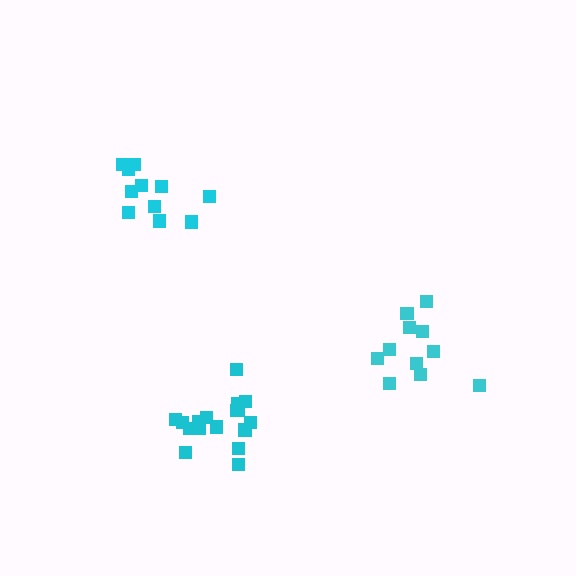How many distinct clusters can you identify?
There are 3 distinct clusters.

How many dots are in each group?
Group 1: 11 dots, Group 2: 11 dots, Group 3: 17 dots (39 total).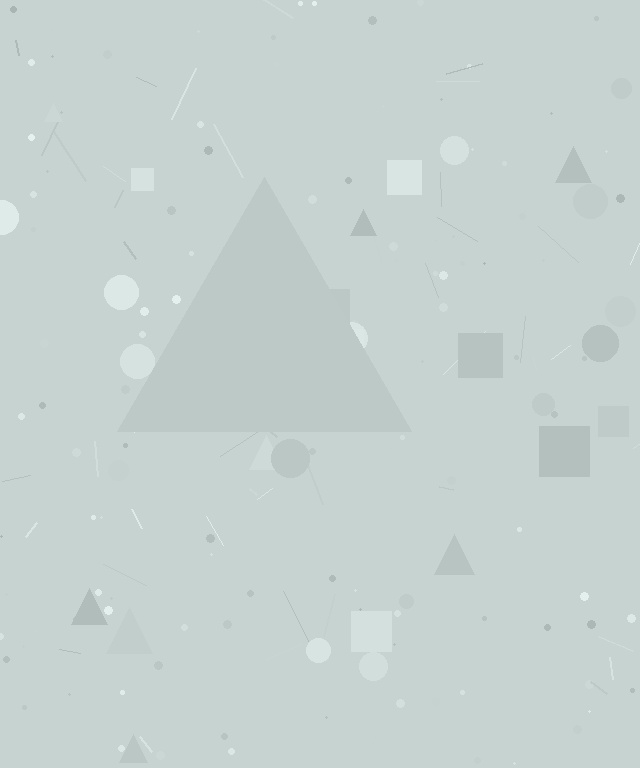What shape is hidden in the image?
A triangle is hidden in the image.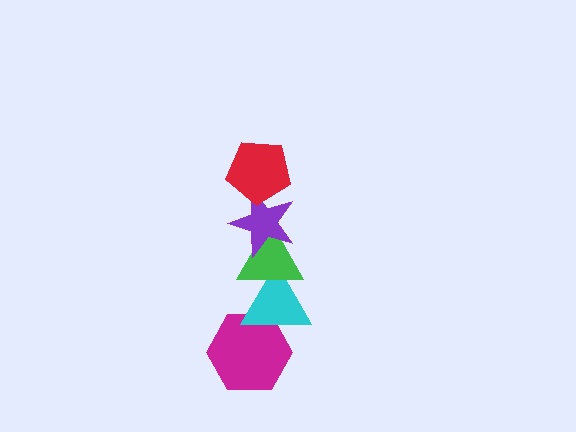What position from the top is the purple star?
The purple star is 2nd from the top.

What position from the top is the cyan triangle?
The cyan triangle is 4th from the top.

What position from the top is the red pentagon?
The red pentagon is 1st from the top.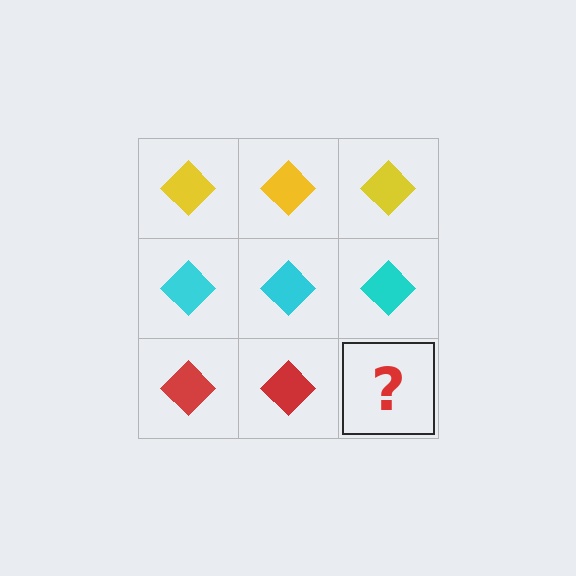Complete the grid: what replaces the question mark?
The question mark should be replaced with a red diamond.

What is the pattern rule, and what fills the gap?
The rule is that each row has a consistent color. The gap should be filled with a red diamond.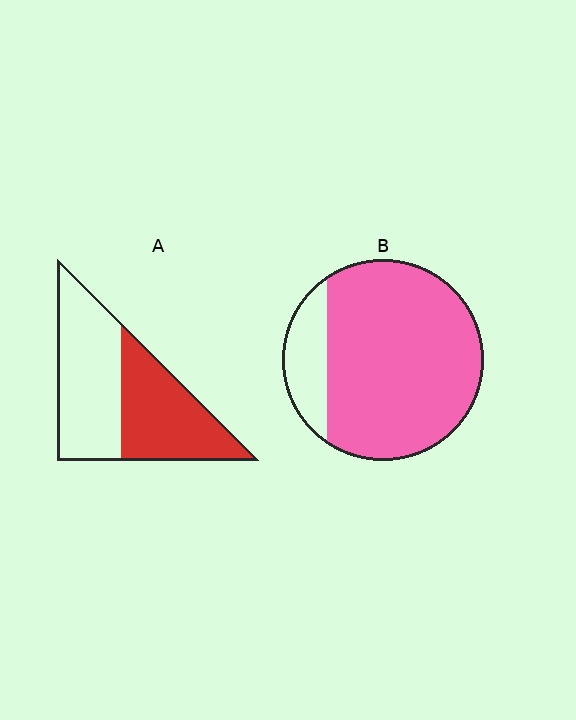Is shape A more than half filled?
Roughly half.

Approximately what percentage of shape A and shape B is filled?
A is approximately 45% and B is approximately 85%.